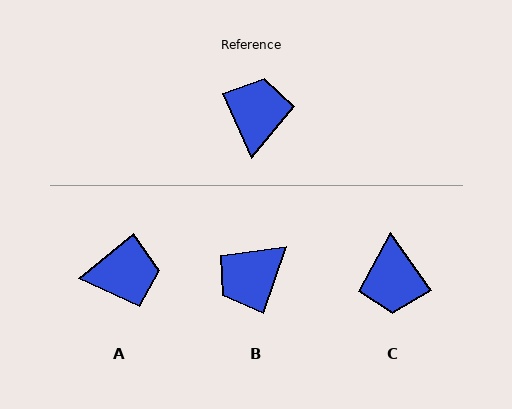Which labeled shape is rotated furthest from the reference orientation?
C, about 169 degrees away.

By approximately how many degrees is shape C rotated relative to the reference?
Approximately 169 degrees clockwise.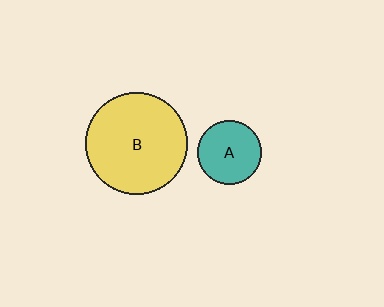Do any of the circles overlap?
No, none of the circles overlap.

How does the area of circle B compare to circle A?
Approximately 2.6 times.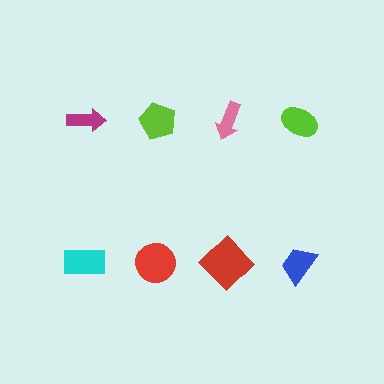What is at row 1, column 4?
A lime ellipse.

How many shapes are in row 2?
4 shapes.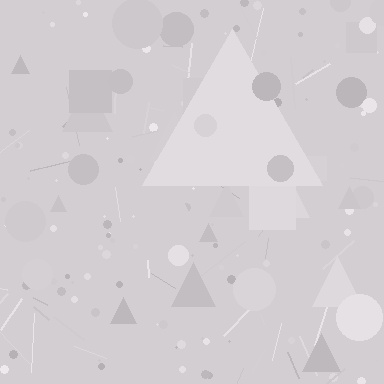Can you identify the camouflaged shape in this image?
The camouflaged shape is a triangle.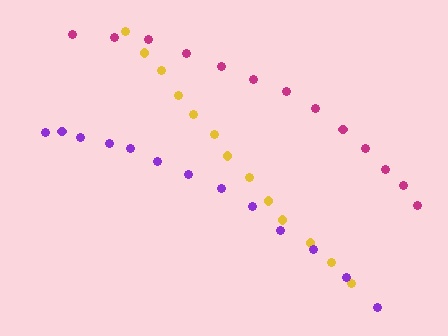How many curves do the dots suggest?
There are 3 distinct paths.